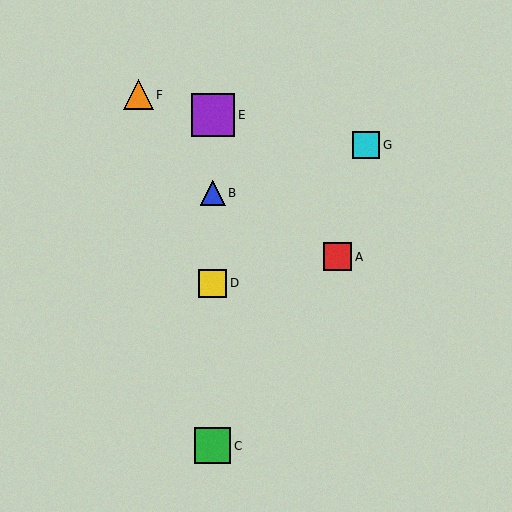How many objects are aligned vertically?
4 objects (B, C, D, E) are aligned vertically.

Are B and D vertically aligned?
Yes, both are at x≈213.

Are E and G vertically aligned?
No, E is at x≈213 and G is at x≈366.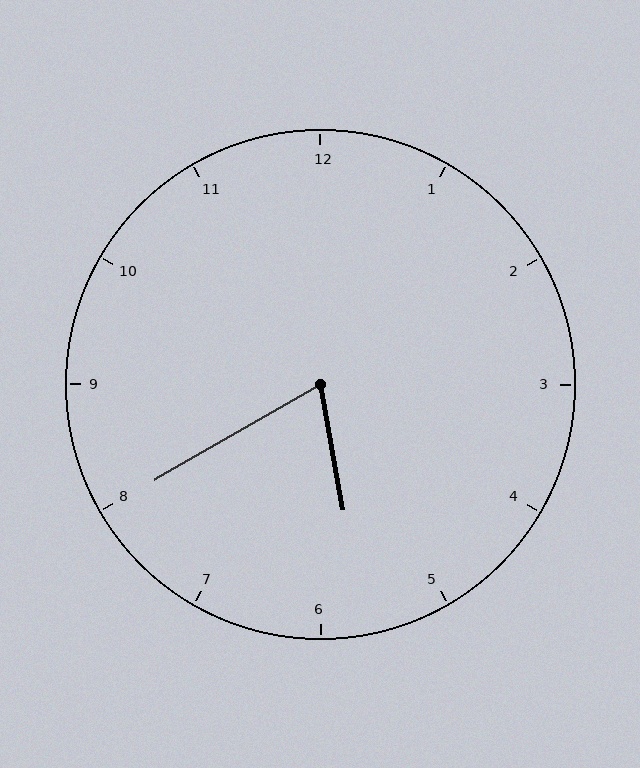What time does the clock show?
5:40.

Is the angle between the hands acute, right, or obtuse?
It is acute.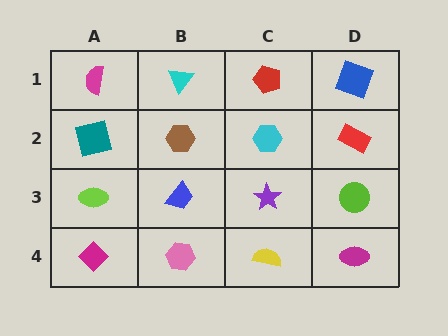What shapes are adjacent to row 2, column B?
A cyan triangle (row 1, column B), a blue trapezoid (row 3, column B), a teal square (row 2, column A), a cyan hexagon (row 2, column C).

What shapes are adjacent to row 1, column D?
A red rectangle (row 2, column D), a red pentagon (row 1, column C).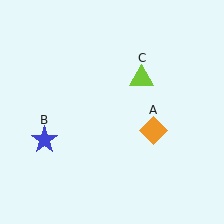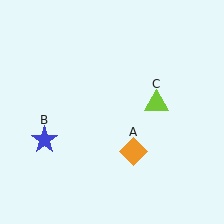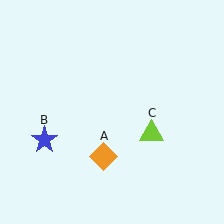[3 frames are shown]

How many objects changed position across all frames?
2 objects changed position: orange diamond (object A), lime triangle (object C).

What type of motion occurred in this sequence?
The orange diamond (object A), lime triangle (object C) rotated clockwise around the center of the scene.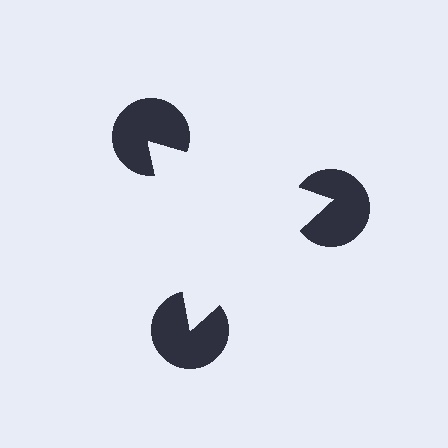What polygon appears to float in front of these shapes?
An illusory triangle — its edges are inferred from the aligned wedge cuts in the pac-man discs, not physically drawn.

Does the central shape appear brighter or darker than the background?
It typically appears slightly brighter than the background, even though no actual brightness change is drawn.